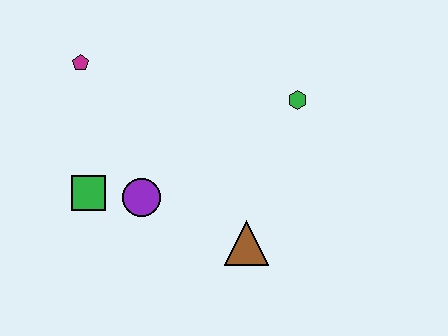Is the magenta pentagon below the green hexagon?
No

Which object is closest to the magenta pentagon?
The green square is closest to the magenta pentagon.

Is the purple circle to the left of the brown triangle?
Yes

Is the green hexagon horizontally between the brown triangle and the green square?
No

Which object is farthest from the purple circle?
The green hexagon is farthest from the purple circle.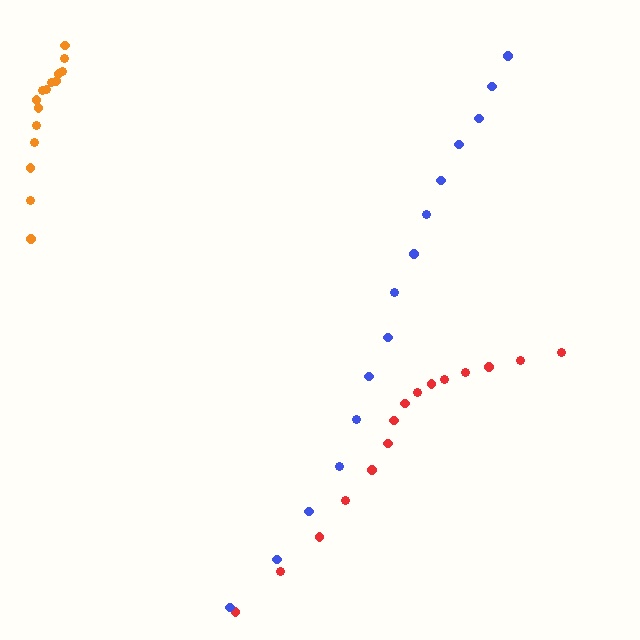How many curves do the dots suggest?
There are 3 distinct paths.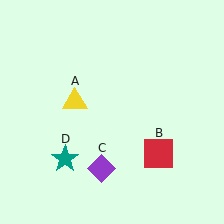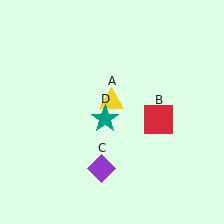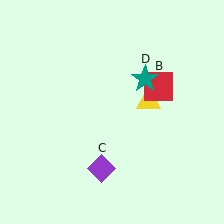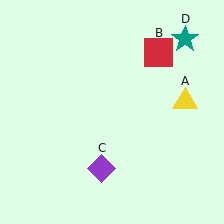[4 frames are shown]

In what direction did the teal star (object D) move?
The teal star (object D) moved up and to the right.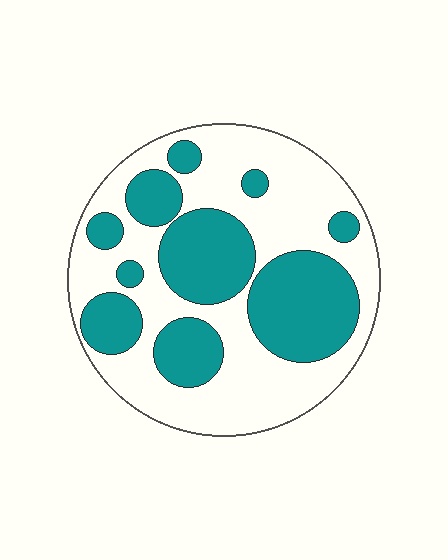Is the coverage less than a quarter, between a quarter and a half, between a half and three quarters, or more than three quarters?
Between a quarter and a half.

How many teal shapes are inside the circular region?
10.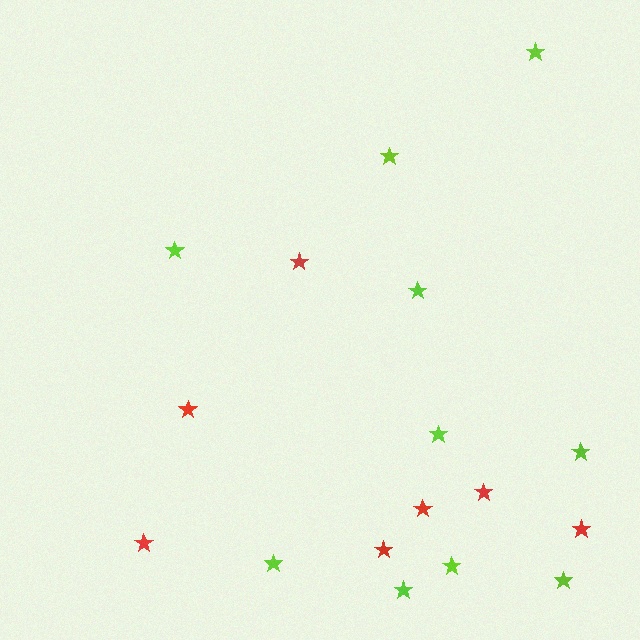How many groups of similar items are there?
There are 2 groups: one group of red stars (7) and one group of lime stars (10).